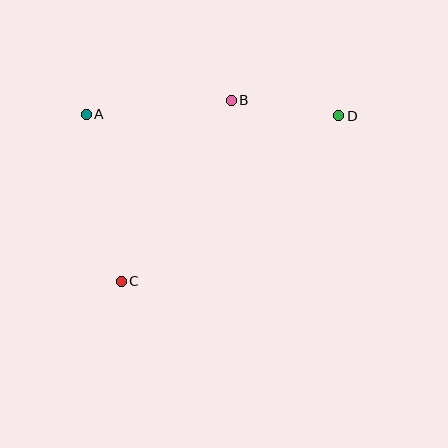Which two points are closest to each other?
Points B and D are closest to each other.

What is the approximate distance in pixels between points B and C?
The distance between B and C is approximately 212 pixels.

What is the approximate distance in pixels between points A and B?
The distance between A and B is approximately 146 pixels.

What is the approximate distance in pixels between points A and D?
The distance between A and D is approximately 252 pixels.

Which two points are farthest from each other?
Points C and D are farthest from each other.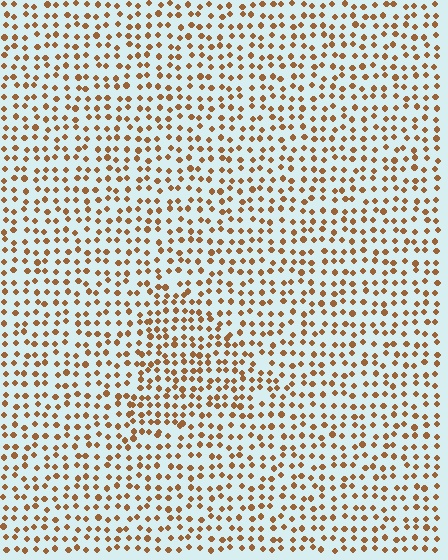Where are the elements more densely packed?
The elements are more densely packed inside the triangle boundary.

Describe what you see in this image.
The image contains small brown elements arranged at two different densities. A triangle-shaped region is visible where the elements are more densely packed than the surrounding area.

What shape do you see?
I see a triangle.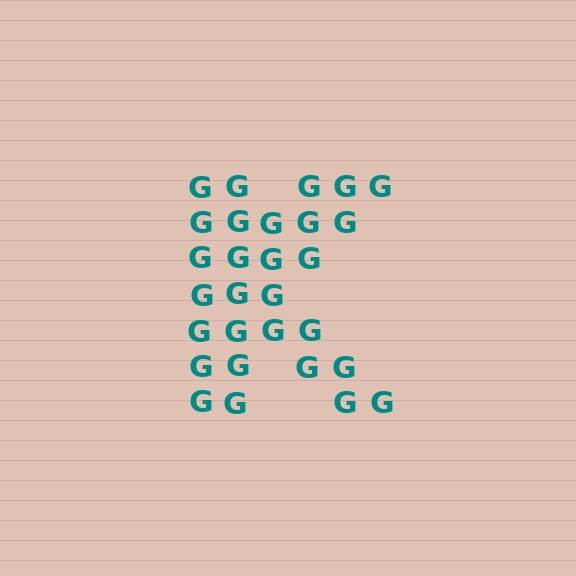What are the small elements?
The small elements are letter G's.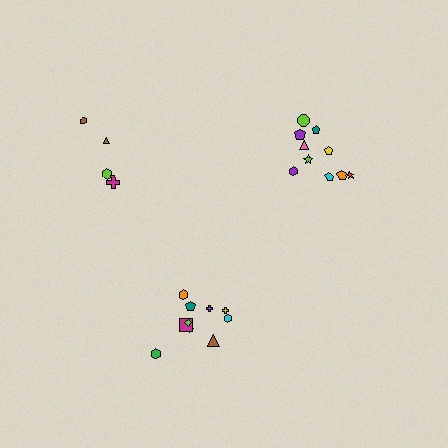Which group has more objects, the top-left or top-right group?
The top-right group.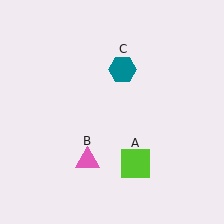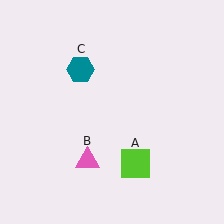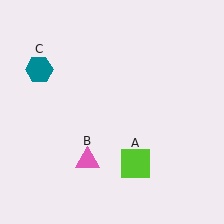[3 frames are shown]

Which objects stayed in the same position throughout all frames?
Lime square (object A) and pink triangle (object B) remained stationary.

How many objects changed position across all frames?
1 object changed position: teal hexagon (object C).